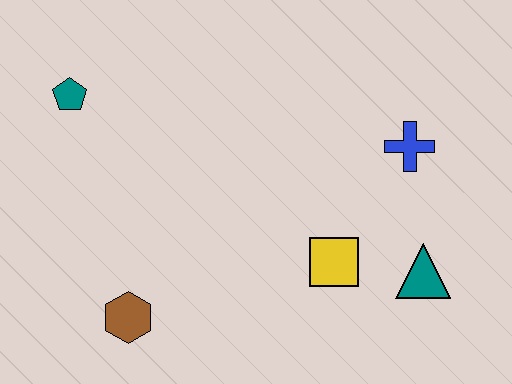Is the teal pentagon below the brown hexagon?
No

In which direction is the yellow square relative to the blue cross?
The yellow square is below the blue cross.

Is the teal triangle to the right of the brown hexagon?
Yes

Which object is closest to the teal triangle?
The yellow square is closest to the teal triangle.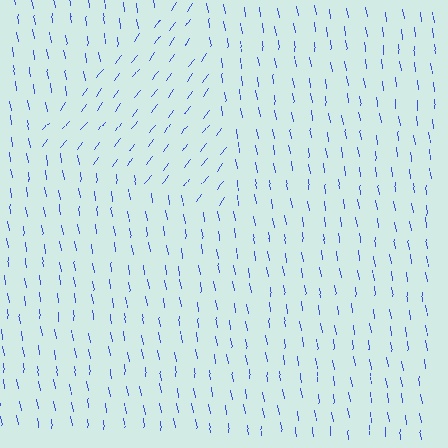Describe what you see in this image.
The image is filled with small blue line segments. A triangle region in the image has lines oriented differently from the surrounding lines, creating a visible texture boundary.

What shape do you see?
I see a triangle.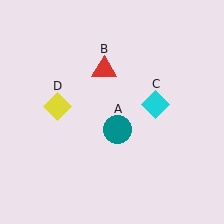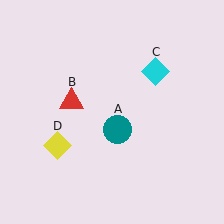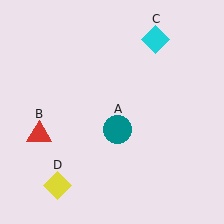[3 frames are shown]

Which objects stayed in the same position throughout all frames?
Teal circle (object A) remained stationary.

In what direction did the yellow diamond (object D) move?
The yellow diamond (object D) moved down.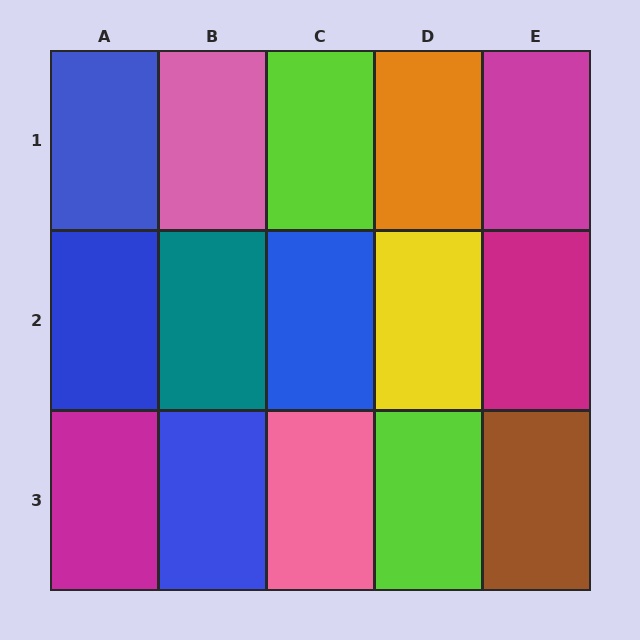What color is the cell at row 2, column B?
Teal.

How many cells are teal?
1 cell is teal.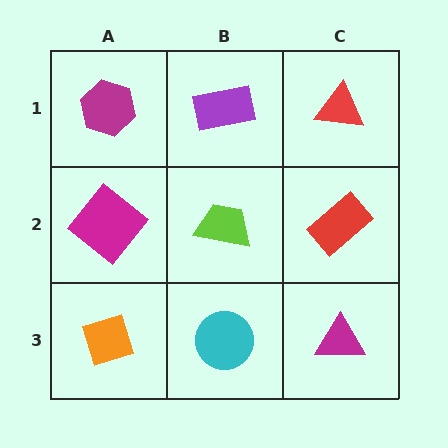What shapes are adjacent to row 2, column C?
A red triangle (row 1, column C), a magenta triangle (row 3, column C), a lime trapezoid (row 2, column B).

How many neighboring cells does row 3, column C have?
2.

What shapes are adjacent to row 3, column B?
A lime trapezoid (row 2, column B), an orange diamond (row 3, column A), a magenta triangle (row 3, column C).